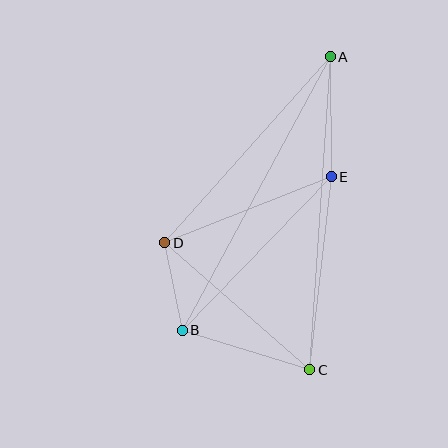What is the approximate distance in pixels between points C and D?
The distance between C and D is approximately 193 pixels.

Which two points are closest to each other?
Points B and D are closest to each other.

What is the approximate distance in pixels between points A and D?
The distance between A and D is approximately 249 pixels.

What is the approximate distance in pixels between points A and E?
The distance between A and E is approximately 120 pixels.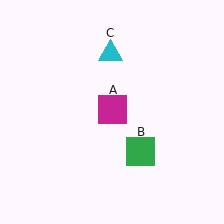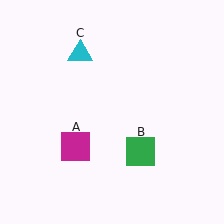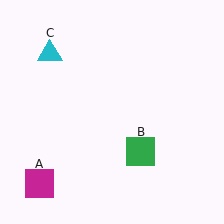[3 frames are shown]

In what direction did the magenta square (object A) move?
The magenta square (object A) moved down and to the left.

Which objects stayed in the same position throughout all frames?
Green square (object B) remained stationary.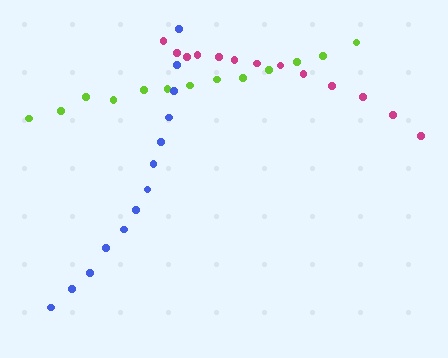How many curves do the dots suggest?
There are 3 distinct paths.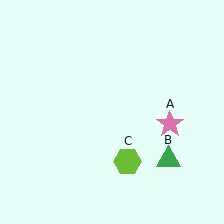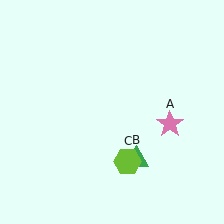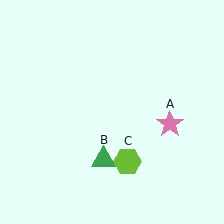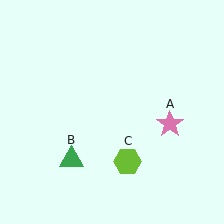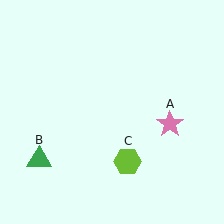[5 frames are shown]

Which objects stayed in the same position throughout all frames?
Pink star (object A) and lime hexagon (object C) remained stationary.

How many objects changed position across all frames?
1 object changed position: green triangle (object B).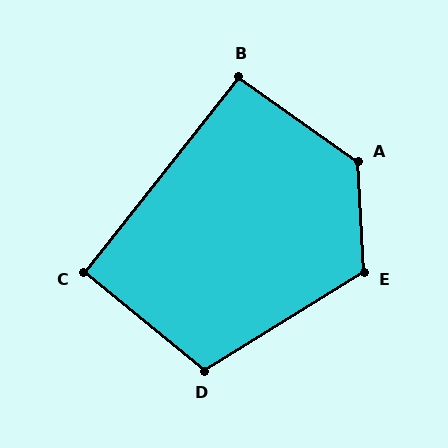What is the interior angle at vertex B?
Approximately 93 degrees (approximately right).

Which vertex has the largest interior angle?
A, at approximately 128 degrees.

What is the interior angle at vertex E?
Approximately 119 degrees (obtuse).